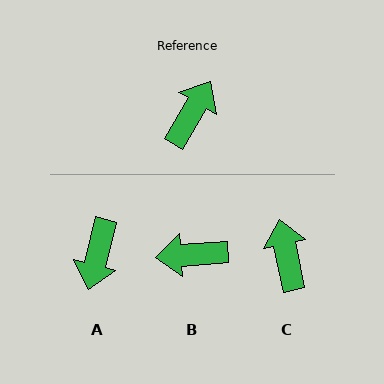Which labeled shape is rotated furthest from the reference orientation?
A, about 164 degrees away.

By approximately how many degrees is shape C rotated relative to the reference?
Approximately 42 degrees counter-clockwise.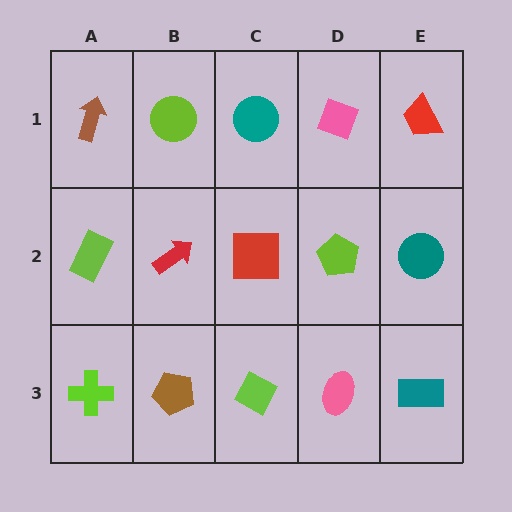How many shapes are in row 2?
5 shapes.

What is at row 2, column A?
A lime rectangle.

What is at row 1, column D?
A pink diamond.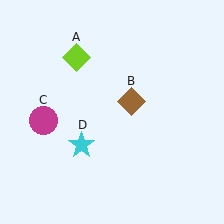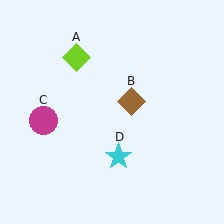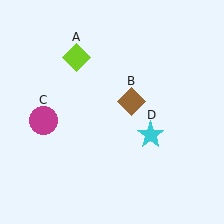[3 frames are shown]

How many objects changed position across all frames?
1 object changed position: cyan star (object D).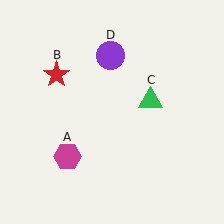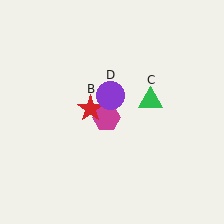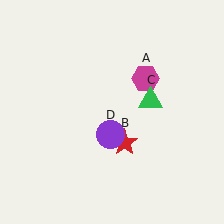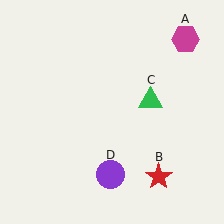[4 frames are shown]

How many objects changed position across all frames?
3 objects changed position: magenta hexagon (object A), red star (object B), purple circle (object D).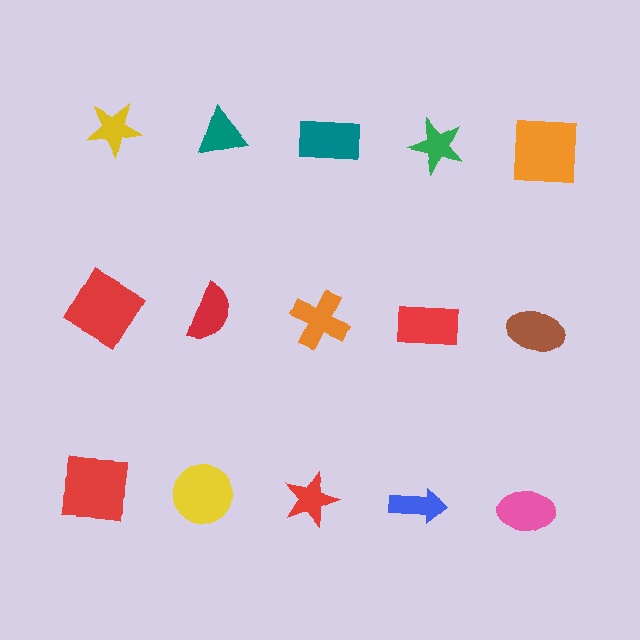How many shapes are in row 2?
5 shapes.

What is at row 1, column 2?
A teal triangle.